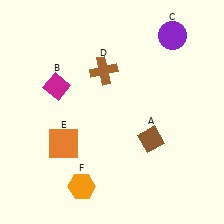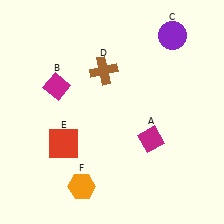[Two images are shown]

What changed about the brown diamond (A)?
In Image 1, A is brown. In Image 2, it changed to magenta.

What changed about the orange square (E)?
In Image 1, E is orange. In Image 2, it changed to red.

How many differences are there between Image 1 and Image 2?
There are 2 differences between the two images.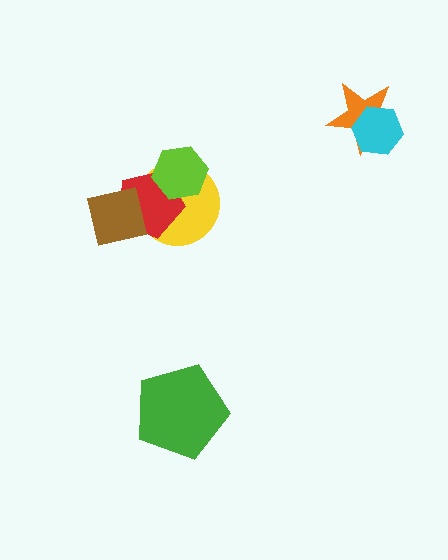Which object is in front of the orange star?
The cyan hexagon is in front of the orange star.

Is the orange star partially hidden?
Yes, it is partially covered by another shape.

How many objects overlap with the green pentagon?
0 objects overlap with the green pentagon.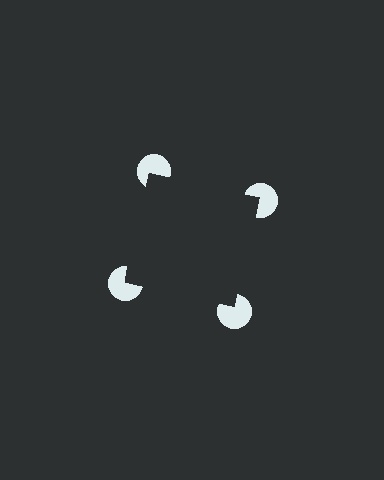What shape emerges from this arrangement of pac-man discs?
An illusory square — its edges are inferred from the aligned wedge cuts in the pac-man discs, not physically drawn.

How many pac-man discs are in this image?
There are 4 — one at each vertex of the illusory square.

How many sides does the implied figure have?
4 sides.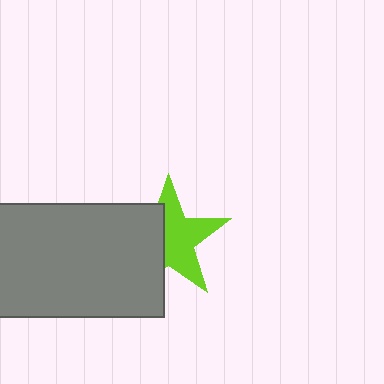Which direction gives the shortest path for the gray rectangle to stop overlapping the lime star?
Moving left gives the shortest separation.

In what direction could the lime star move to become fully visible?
The lime star could move right. That would shift it out from behind the gray rectangle entirely.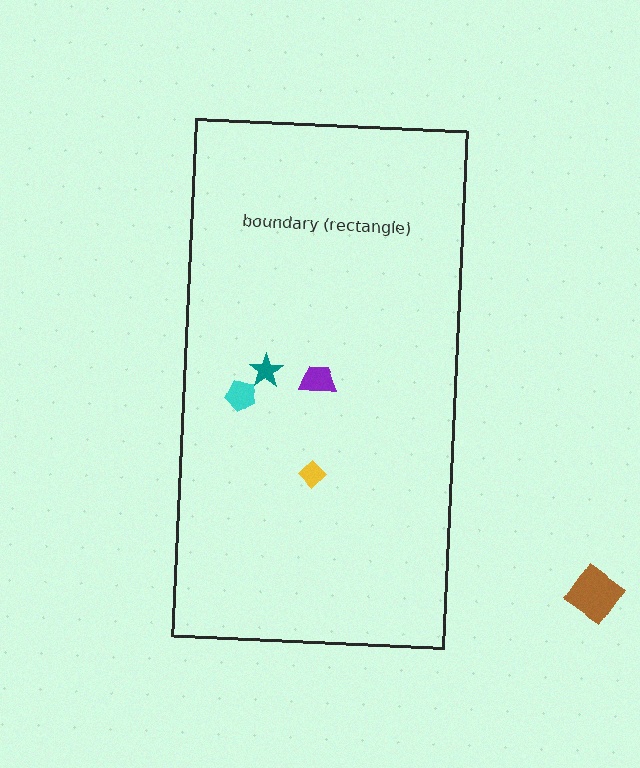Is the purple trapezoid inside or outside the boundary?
Inside.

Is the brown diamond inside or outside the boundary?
Outside.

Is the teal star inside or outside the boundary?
Inside.